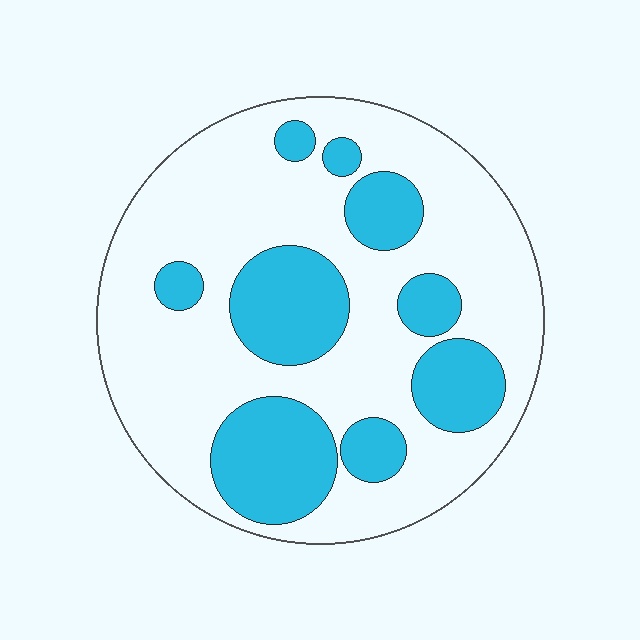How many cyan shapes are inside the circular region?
9.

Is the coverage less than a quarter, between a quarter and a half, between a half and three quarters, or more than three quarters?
Between a quarter and a half.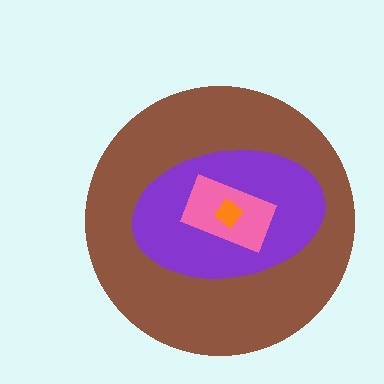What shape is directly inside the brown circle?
The purple ellipse.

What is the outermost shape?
The brown circle.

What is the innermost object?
The orange diamond.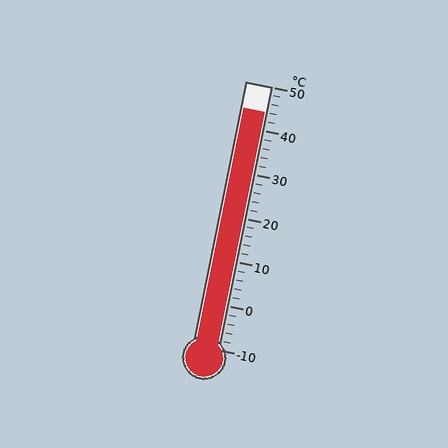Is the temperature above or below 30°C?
The temperature is above 30°C.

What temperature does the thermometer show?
The thermometer shows approximately 44°C.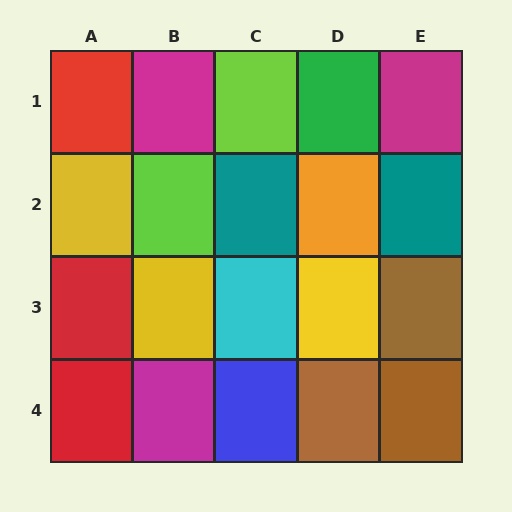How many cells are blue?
1 cell is blue.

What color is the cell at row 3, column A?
Red.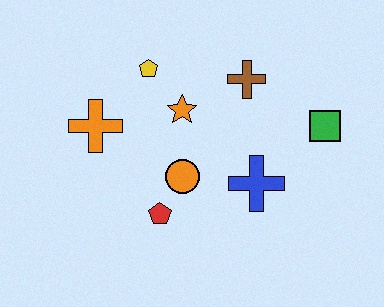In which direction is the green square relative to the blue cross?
The green square is to the right of the blue cross.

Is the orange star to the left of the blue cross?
Yes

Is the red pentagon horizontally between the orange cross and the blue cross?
Yes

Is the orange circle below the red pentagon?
No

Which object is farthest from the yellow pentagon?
The green square is farthest from the yellow pentagon.